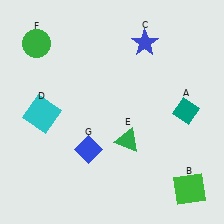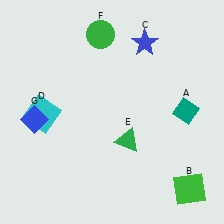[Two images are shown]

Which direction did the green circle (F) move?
The green circle (F) moved right.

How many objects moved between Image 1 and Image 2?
2 objects moved between the two images.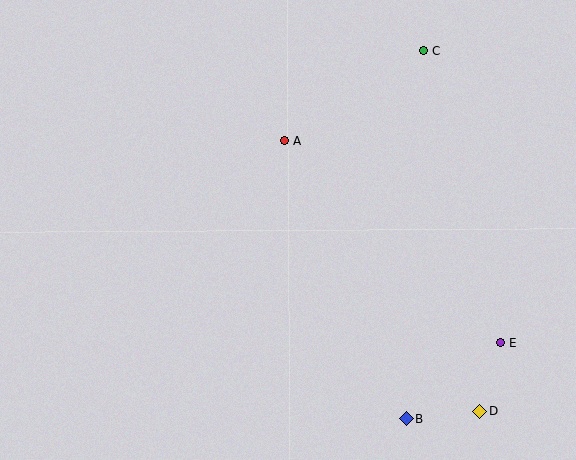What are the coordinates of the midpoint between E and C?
The midpoint between E and C is at (462, 197).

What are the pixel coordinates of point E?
Point E is at (500, 342).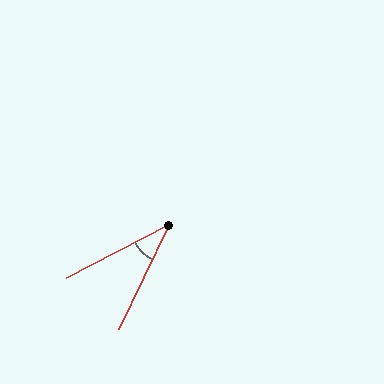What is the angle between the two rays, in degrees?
Approximately 37 degrees.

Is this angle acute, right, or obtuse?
It is acute.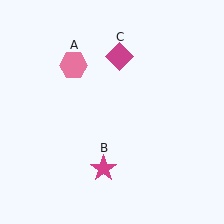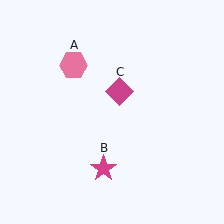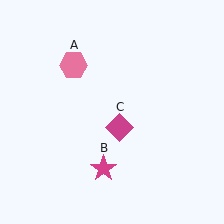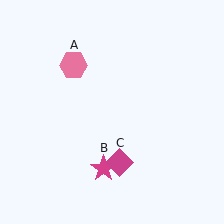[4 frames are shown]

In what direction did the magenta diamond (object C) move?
The magenta diamond (object C) moved down.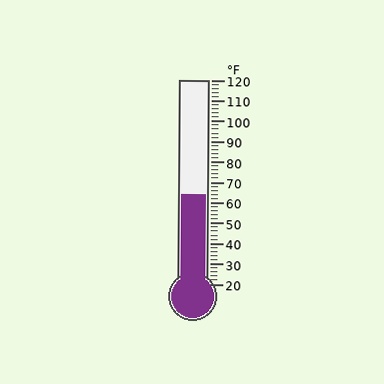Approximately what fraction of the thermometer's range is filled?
The thermometer is filled to approximately 45% of its range.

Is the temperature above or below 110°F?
The temperature is below 110°F.